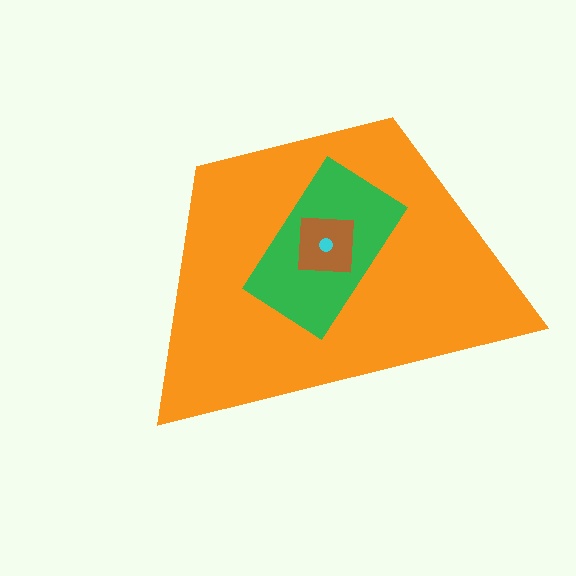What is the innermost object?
The cyan circle.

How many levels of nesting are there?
4.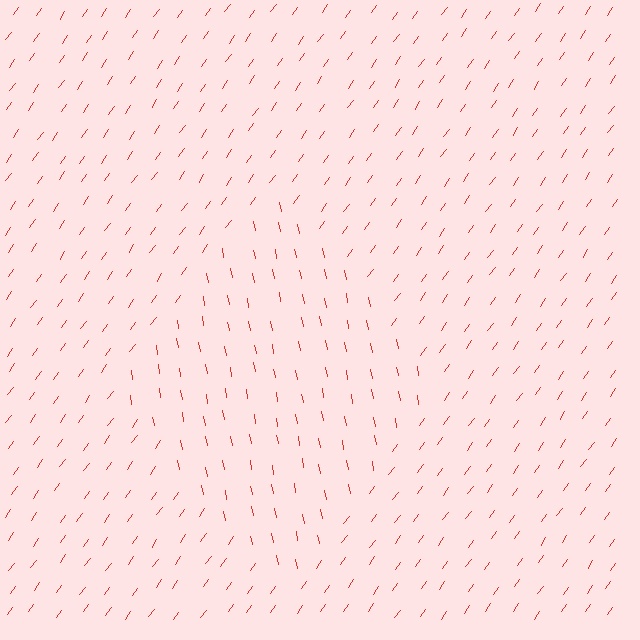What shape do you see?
I see a diamond.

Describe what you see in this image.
The image is filled with small red line segments. A diamond region in the image has lines oriented differently from the surrounding lines, creating a visible texture boundary.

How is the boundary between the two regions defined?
The boundary is defined purely by a change in line orientation (approximately 45 degrees difference). All lines are the same color and thickness.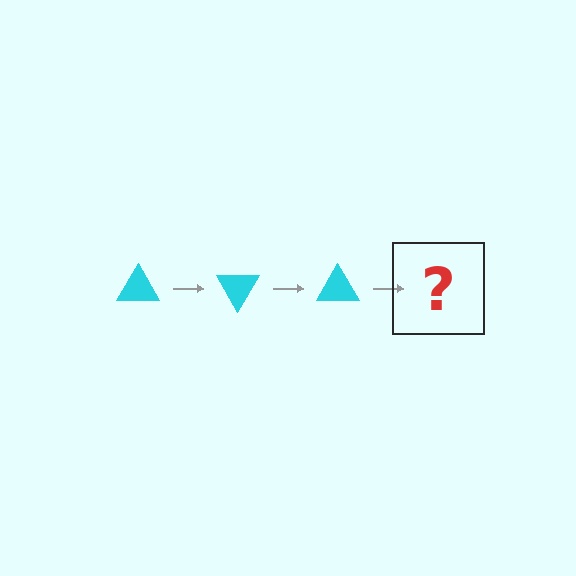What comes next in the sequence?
The next element should be a cyan triangle rotated 180 degrees.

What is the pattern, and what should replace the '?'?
The pattern is that the triangle rotates 60 degrees each step. The '?' should be a cyan triangle rotated 180 degrees.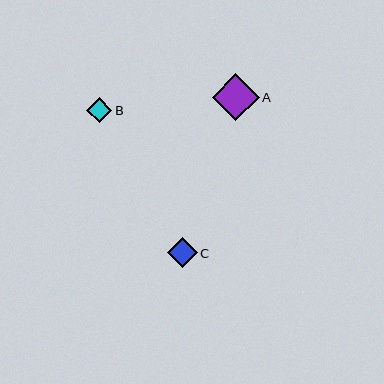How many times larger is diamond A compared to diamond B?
Diamond A is approximately 1.9 times the size of diamond B.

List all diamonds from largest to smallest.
From largest to smallest: A, C, B.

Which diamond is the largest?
Diamond A is the largest with a size of approximately 47 pixels.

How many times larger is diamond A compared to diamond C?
Diamond A is approximately 1.6 times the size of diamond C.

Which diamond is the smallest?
Diamond B is the smallest with a size of approximately 25 pixels.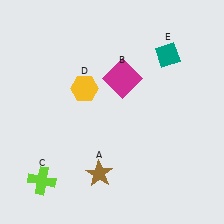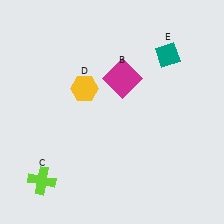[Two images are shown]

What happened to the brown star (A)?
The brown star (A) was removed in Image 2. It was in the bottom-left area of Image 1.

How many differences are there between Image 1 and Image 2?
There is 1 difference between the two images.